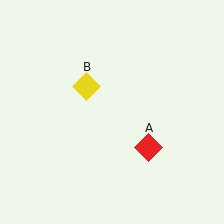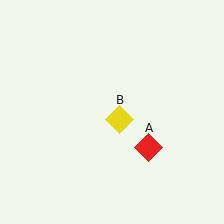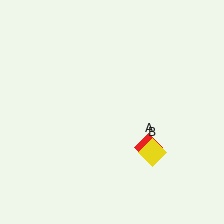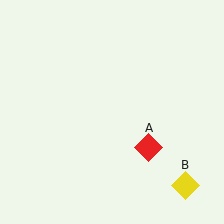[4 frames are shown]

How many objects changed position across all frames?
1 object changed position: yellow diamond (object B).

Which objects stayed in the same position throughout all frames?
Red diamond (object A) remained stationary.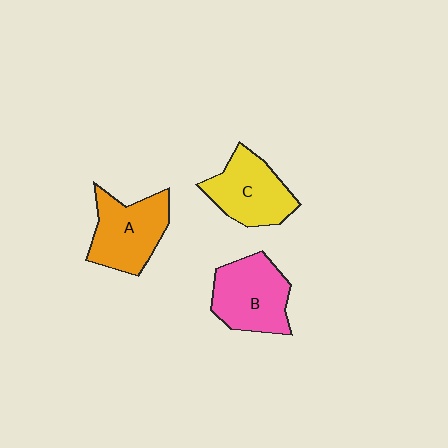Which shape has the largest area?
Shape B (pink).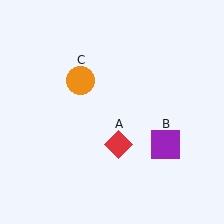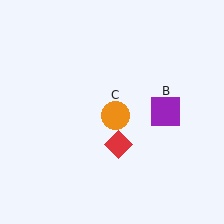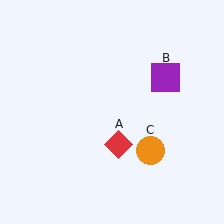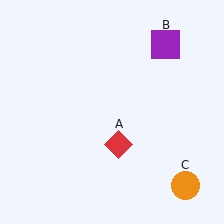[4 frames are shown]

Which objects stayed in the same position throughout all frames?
Red diamond (object A) remained stationary.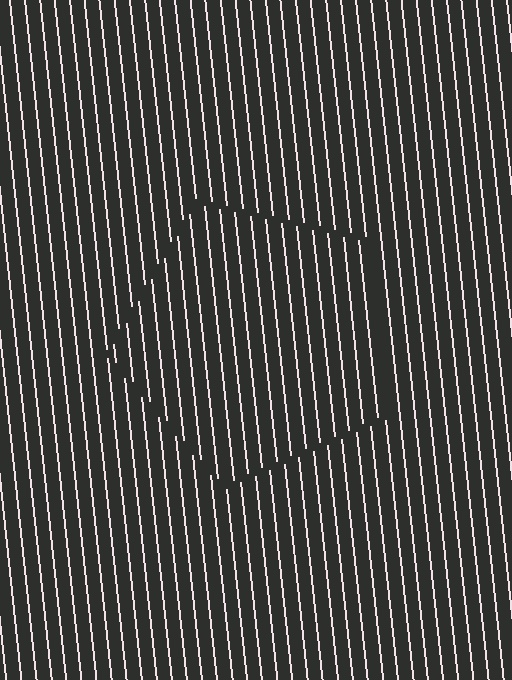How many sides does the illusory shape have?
5 sides — the line-ends trace a pentagon.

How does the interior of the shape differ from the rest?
The interior of the shape contains the same grating, shifted by half a period — the contour is defined by the phase discontinuity where line-ends from the inner and outer gratings abut.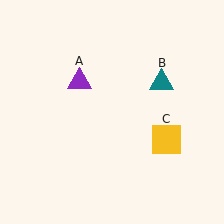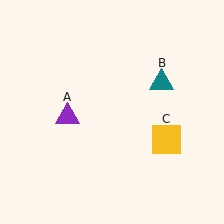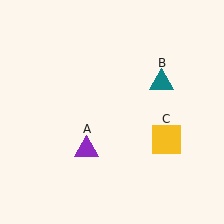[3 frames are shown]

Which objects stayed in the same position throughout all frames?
Teal triangle (object B) and yellow square (object C) remained stationary.